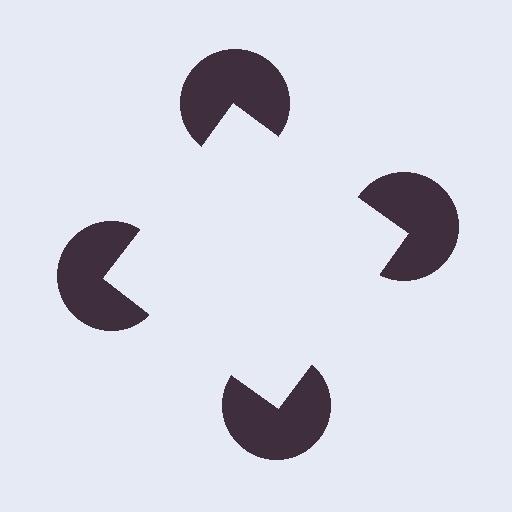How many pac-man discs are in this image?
There are 4 — one at each vertex of the illusory square.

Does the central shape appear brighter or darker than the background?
It typically appears slightly brighter than the background, even though no actual brightness change is drawn.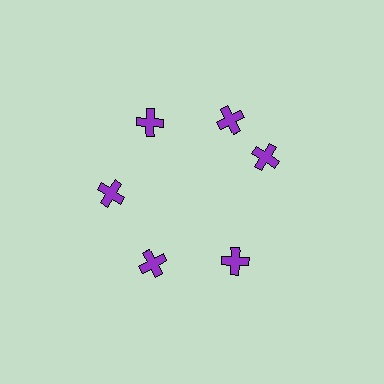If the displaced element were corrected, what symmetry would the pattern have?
It would have 6-fold rotational symmetry — the pattern would map onto itself every 60 degrees.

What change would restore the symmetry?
The symmetry would be restored by rotating it back into even spacing with its neighbors so that all 6 crosses sit at equal angles and equal distance from the center.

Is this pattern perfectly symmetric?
No. The 6 purple crosses are arranged in a ring, but one element near the 3 o'clock position is rotated out of alignment along the ring, breaking the 6-fold rotational symmetry.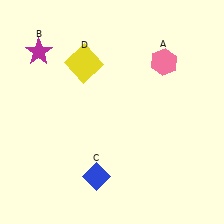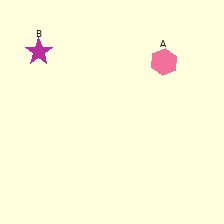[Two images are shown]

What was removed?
The blue diamond (C), the yellow square (D) were removed in Image 2.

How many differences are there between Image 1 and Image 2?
There are 2 differences between the two images.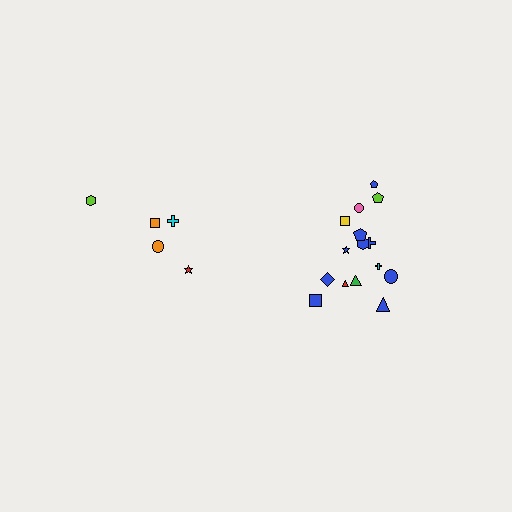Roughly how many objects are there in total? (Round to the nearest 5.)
Roughly 20 objects in total.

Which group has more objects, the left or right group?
The right group.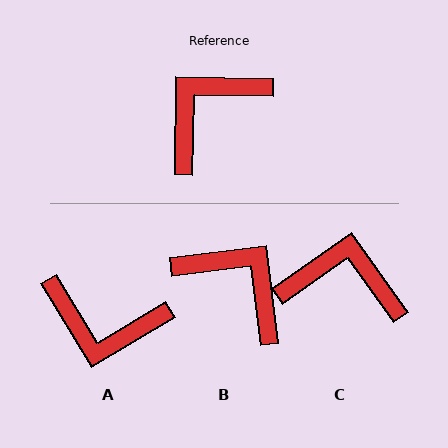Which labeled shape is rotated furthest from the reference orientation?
A, about 122 degrees away.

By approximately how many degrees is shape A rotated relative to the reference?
Approximately 122 degrees counter-clockwise.